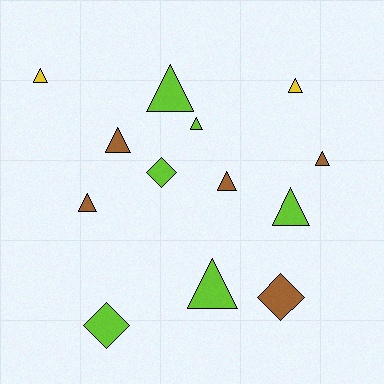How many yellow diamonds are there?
There are no yellow diamonds.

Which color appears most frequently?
Lime, with 6 objects.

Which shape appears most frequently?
Triangle, with 10 objects.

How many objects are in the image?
There are 13 objects.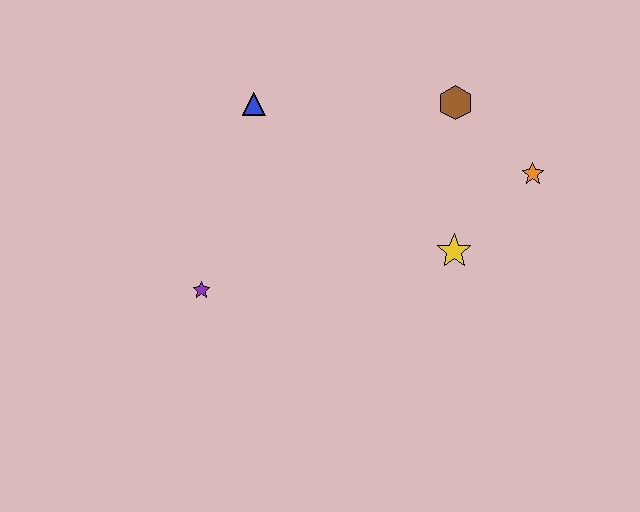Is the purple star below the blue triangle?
Yes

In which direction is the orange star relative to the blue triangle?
The orange star is to the right of the blue triangle.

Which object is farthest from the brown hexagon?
The purple star is farthest from the brown hexagon.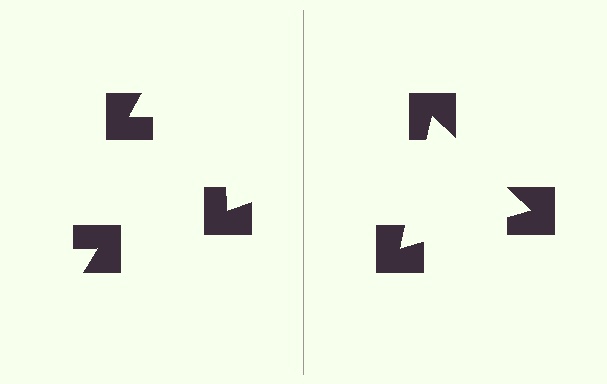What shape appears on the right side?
An illusory triangle.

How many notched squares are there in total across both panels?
6 — 3 on each side.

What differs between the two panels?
The notched squares are positioned identically on both sides; only the wedge orientations differ. On the right they align to a triangle; on the left they are misaligned.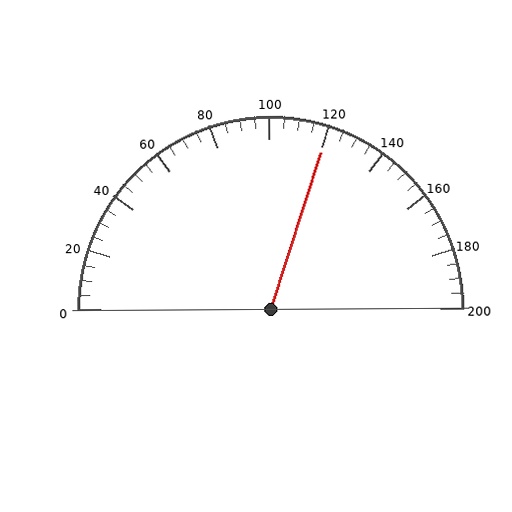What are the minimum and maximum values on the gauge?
The gauge ranges from 0 to 200.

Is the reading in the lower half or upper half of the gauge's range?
The reading is in the upper half of the range (0 to 200).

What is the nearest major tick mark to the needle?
The nearest major tick mark is 120.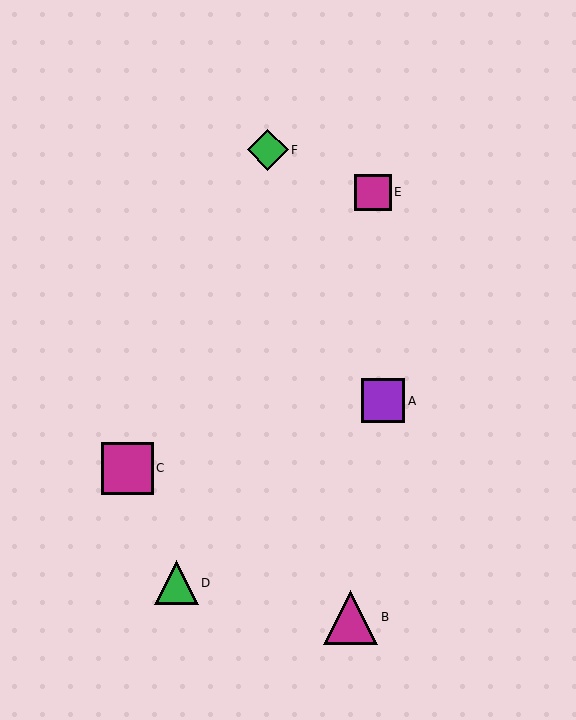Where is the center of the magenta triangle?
The center of the magenta triangle is at (351, 617).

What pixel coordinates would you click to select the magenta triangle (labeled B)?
Click at (351, 617) to select the magenta triangle B.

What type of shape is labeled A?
Shape A is a purple square.